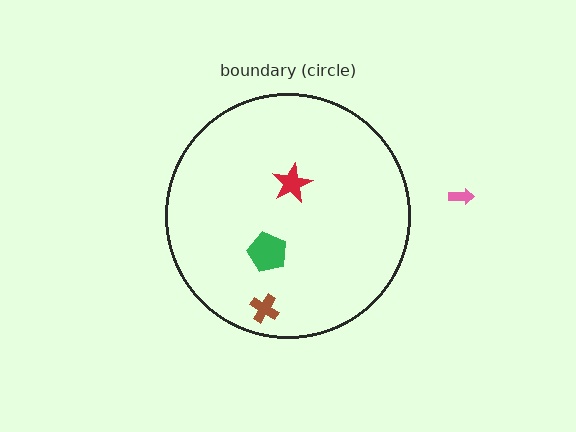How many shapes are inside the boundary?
3 inside, 1 outside.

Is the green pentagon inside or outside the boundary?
Inside.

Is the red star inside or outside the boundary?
Inside.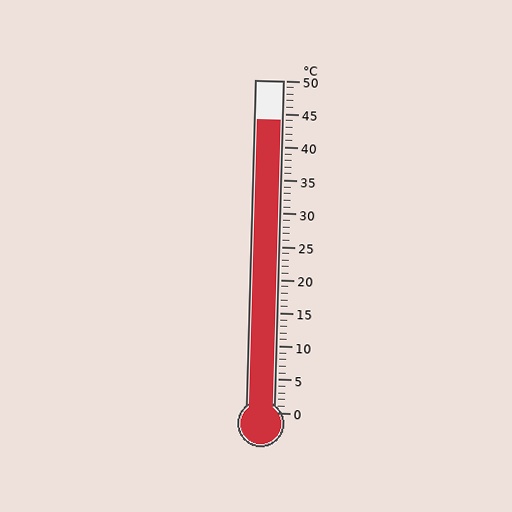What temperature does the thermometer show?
The thermometer shows approximately 44°C.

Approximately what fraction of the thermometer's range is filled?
The thermometer is filled to approximately 90% of its range.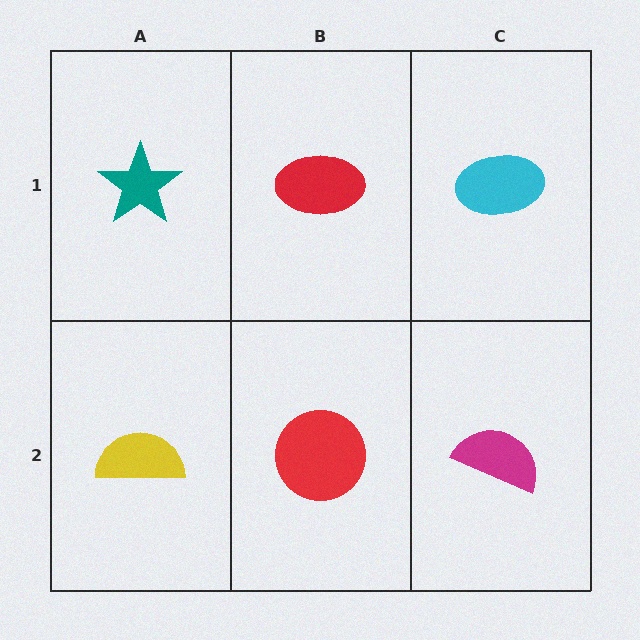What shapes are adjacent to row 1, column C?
A magenta semicircle (row 2, column C), a red ellipse (row 1, column B).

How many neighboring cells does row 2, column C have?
2.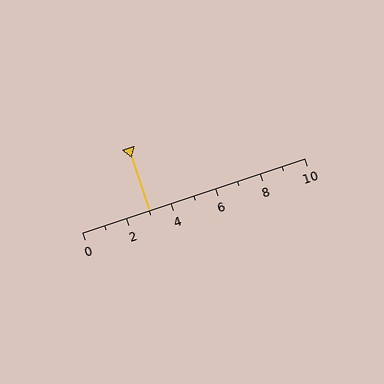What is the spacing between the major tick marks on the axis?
The major ticks are spaced 2 apart.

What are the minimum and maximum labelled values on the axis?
The axis runs from 0 to 10.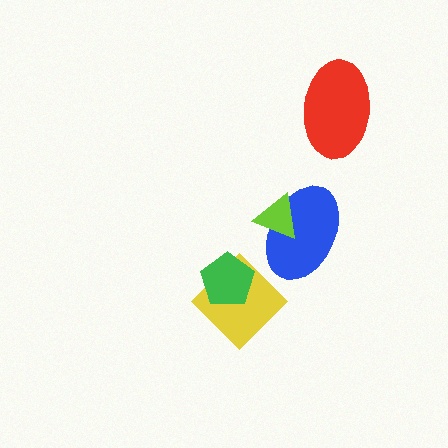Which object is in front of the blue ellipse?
The lime triangle is in front of the blue ellipse.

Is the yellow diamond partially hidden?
Yes, it is partially covered by another shape.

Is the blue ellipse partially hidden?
Yes, it is partially covered by another shape.